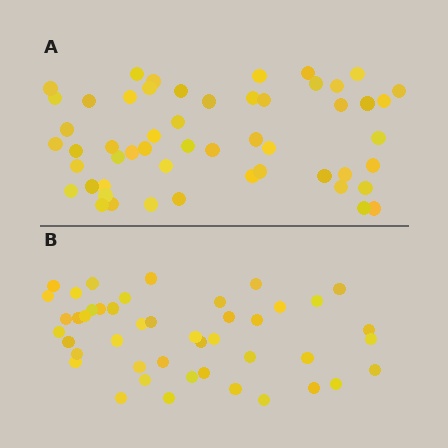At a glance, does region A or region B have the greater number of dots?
Region A (the top region) has more dots.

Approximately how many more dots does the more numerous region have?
Region A has roughly 8 or so more dots than region B.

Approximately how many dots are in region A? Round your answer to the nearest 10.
About 50 dots. (The exact count is 53, which rounds to 50.)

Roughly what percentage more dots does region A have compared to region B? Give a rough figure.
About 20% more.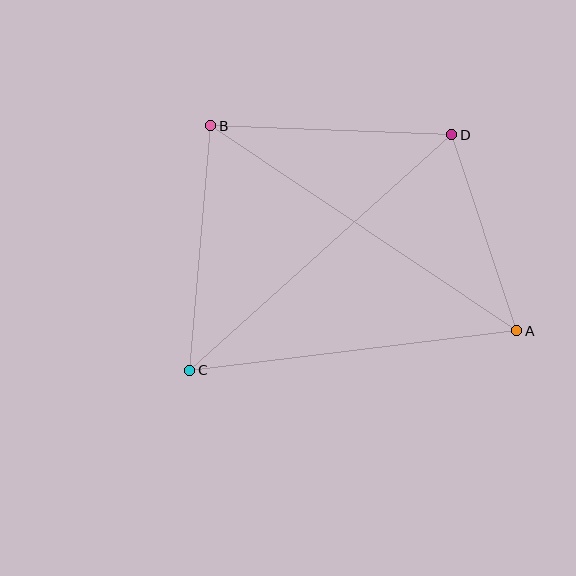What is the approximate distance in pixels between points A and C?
The distance between A and C is approximately 329 pixels.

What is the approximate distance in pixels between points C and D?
The distance between C and D is approximately 353 pixels.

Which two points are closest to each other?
Points A and D are closest to each other.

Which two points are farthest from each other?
Points A and B are farthest from each other.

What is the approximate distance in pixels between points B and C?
The distance between B and C is approximately 245 pixels.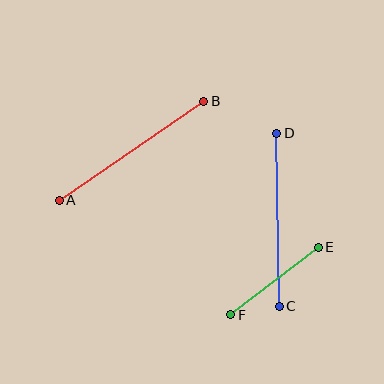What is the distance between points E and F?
The distance is approximately 111 pixels.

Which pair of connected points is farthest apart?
Points A and B are farthest apart.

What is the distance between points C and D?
The distance is approximately 173 pixels.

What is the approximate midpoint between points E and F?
The midpoint is at approximately (274, 281) pixels.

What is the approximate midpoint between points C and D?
The midpoint is at approximately (278, 220) pixels.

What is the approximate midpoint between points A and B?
The midpoint is at approximately (132, 151) pixels.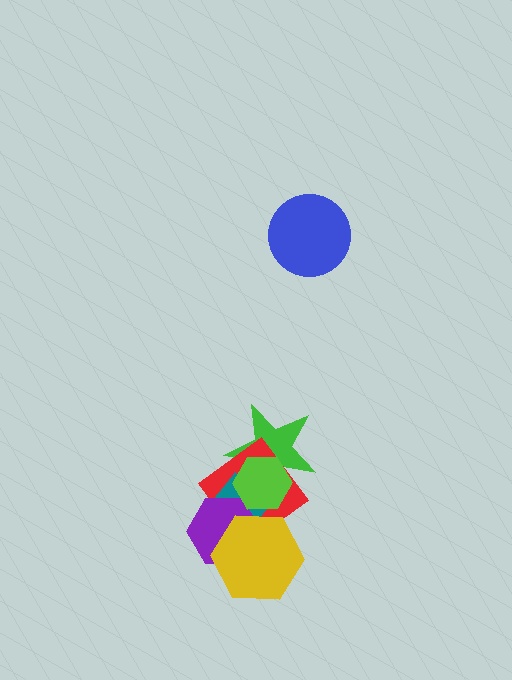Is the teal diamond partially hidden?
Yes, it is partially covered by another shape.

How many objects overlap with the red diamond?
5 objects overlap with the red diamond.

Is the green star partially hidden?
Yes, it is partially covered by another shape.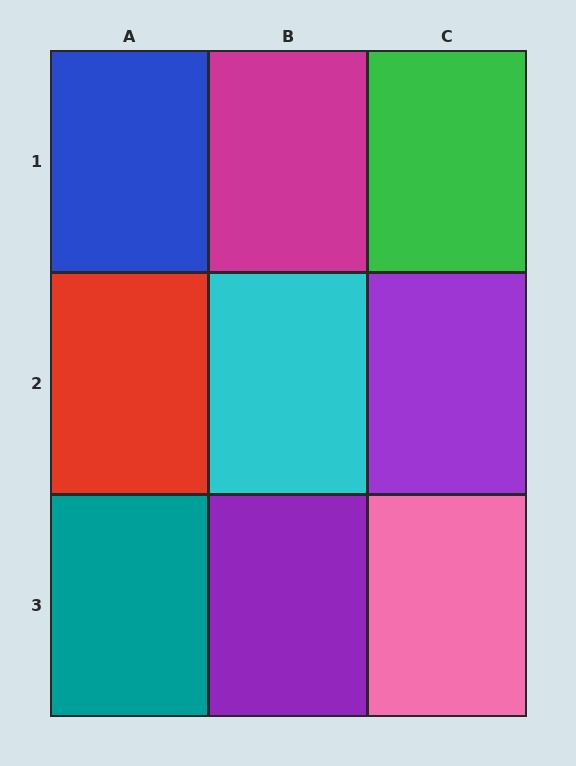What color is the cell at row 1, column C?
Green.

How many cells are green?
1 cell is green.